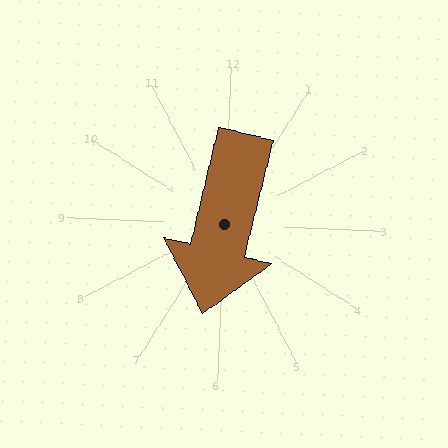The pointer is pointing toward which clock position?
Roughly 6 o'clock.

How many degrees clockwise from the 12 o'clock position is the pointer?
Approximately 191 degrees.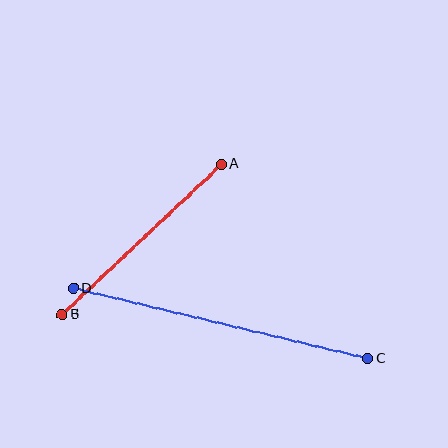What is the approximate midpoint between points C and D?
The midpoint is at approximately (221, 324) pixels.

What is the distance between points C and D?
The distance is approximately 303 pixels.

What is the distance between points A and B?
The distance is approximately 219 pixels.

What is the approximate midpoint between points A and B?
The midpoint is at approximately (142, 240) pixels.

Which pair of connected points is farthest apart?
Points C and D are farthest apart.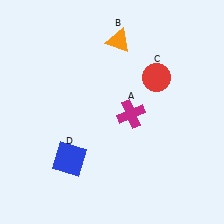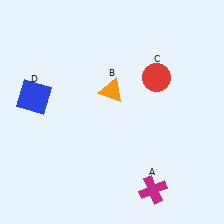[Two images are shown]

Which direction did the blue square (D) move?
The blue square (D) moved up.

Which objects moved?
The objects that moved are: the magenta cross (A), the orange triangle (B), the blue square (D).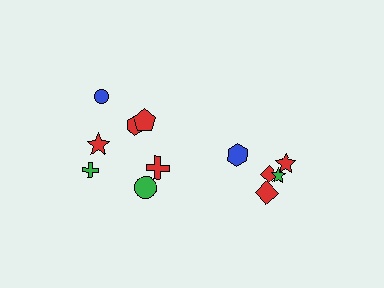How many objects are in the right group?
There are 5 objects.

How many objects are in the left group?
There are 7 objects.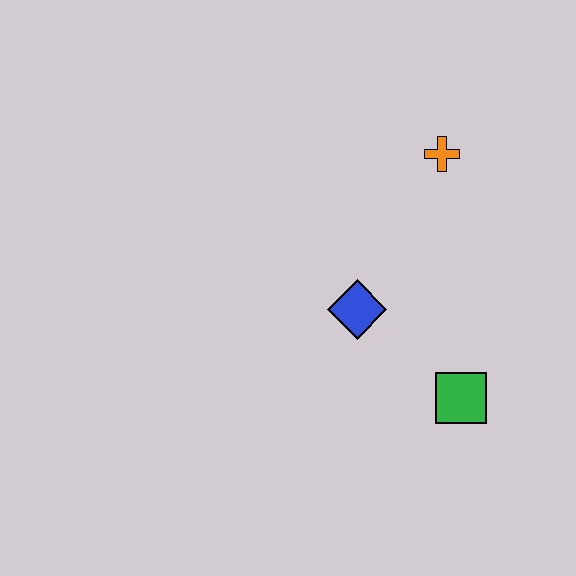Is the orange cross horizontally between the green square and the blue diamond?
Yes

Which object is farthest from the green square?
The orange cross is farthest from the green square.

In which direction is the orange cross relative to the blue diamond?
The orange cross is above the blue diamond.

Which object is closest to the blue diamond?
The green square is closest to the blue diamond.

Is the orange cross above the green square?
Yes